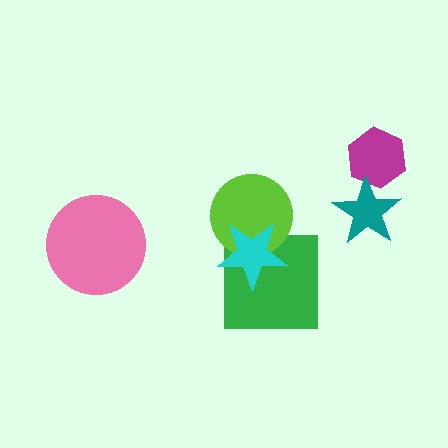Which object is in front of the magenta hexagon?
The teal star is in front of the magenta hexagon.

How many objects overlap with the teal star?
1 object overlaps with the teal star.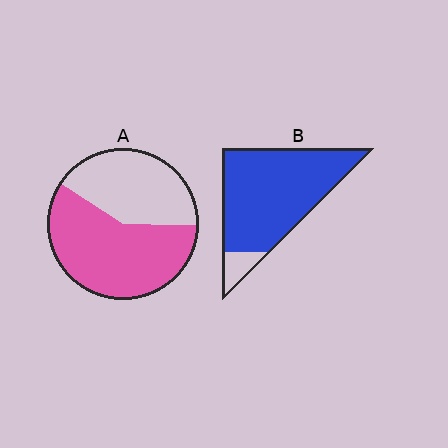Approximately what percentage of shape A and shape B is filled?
A is approximately 60% and B is approximately 90%.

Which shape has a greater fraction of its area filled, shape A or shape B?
Shape B.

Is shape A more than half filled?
Yes.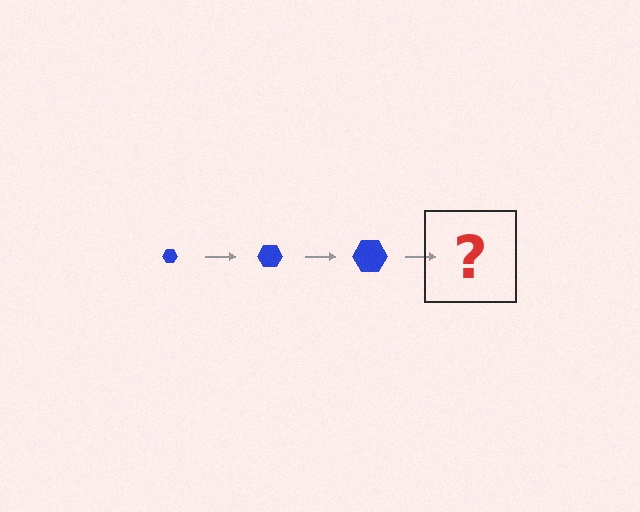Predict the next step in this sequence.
The next step is a blue hexagon, larger than the previous one.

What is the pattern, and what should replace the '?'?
The pattern is that the hexagon gets progressively larger each step. The '?' should be a blue hexagon, larger than the previous one.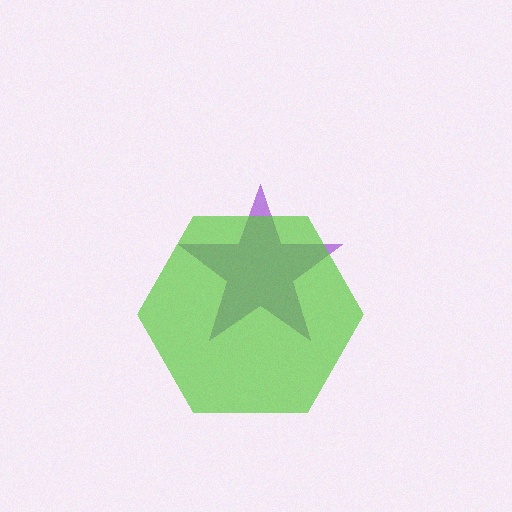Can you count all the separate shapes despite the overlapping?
Yes, there are 2 separate shapes.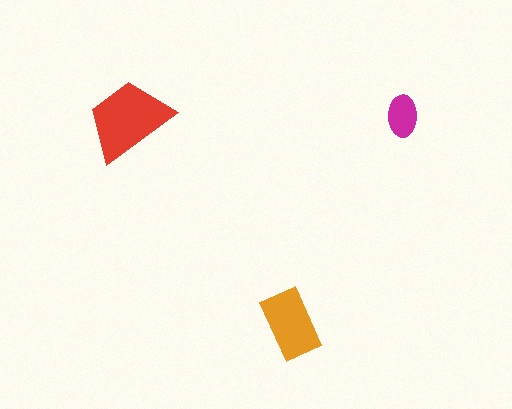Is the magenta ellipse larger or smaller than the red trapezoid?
Smaller.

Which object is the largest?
The red trapezoid.